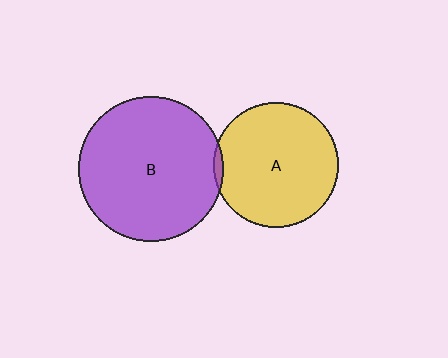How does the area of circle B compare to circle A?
Approximately 1.3 times.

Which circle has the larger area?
Circle B (purple).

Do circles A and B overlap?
Yes.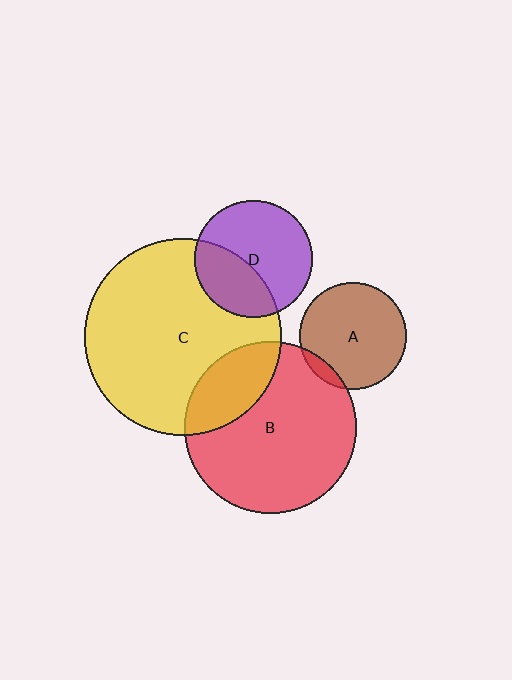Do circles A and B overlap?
Yes.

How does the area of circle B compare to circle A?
Approximately 2.6 times.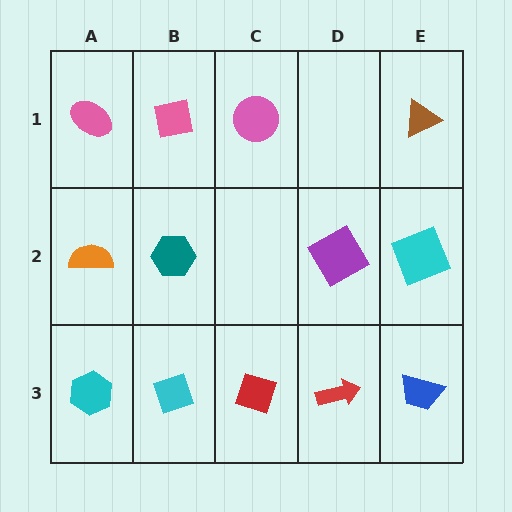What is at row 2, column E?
A cyan square.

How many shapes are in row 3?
5 shapes.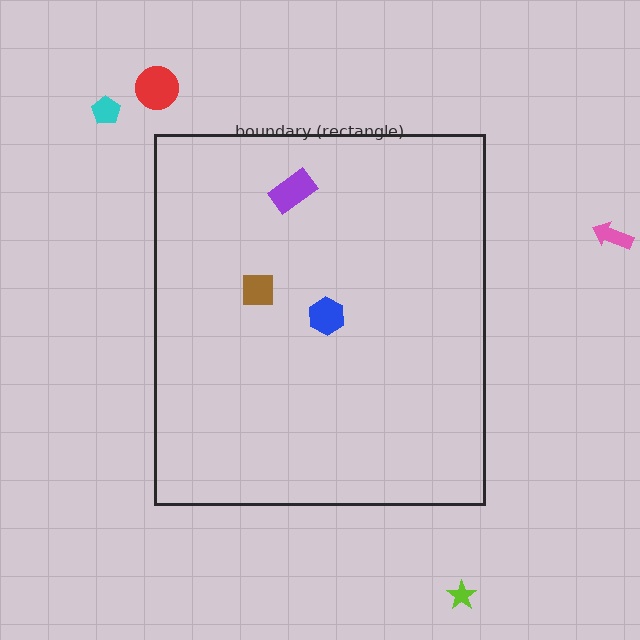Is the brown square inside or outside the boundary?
Inside.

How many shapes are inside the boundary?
3 inside, 4 outside.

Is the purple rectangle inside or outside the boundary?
Inside.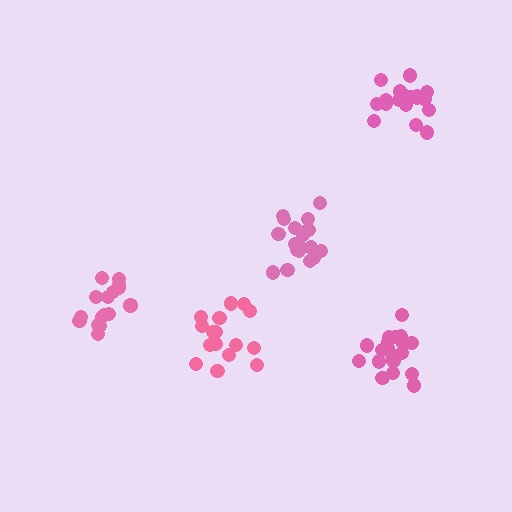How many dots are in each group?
Group 1: 17 dots, Group 2: 20 dots, Group 3: 19 dots, Group 4: 21 dots, Group 5: 16 dots (93 total).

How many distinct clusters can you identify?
There are 5 distinct clusters.